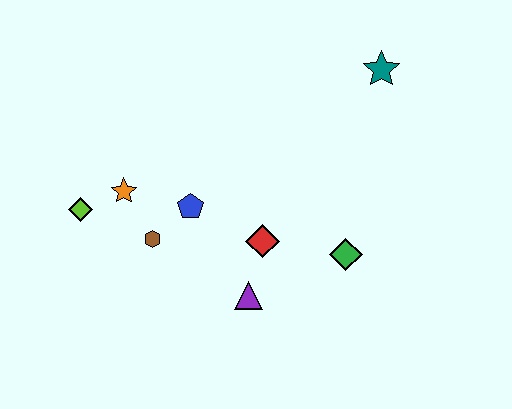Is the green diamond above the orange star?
No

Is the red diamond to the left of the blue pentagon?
No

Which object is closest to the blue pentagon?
The brown hexagon is closest to the blue pentagon.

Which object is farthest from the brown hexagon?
The teal star is farthest from the brown hexagon.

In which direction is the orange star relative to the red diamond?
The orange star is to the left of the red diamond.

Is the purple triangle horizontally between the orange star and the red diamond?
Yes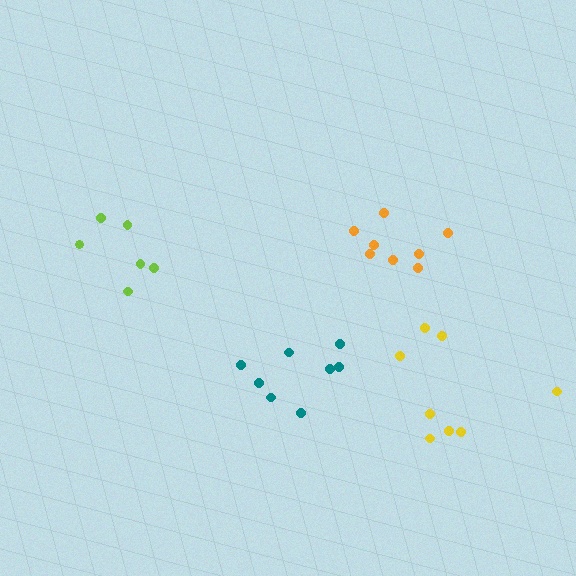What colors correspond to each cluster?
The clusters are colored: orange, teal, lime, yellow.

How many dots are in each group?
Group 1: 8 dots, Group 2: 8 dots, Group 3: 6 dots, Group 4: 8 dots (30 total).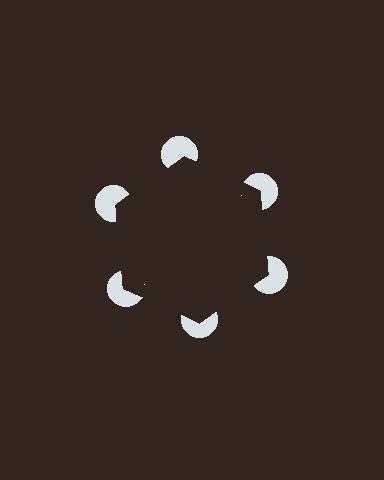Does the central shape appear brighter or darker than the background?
It typically appears slightly darker than the background, even though no actual brightness change is drawn.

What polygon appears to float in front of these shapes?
An illusory hexagon — its edges are inferred from the aligned wedge cuts in the pac-man discs, not physically drawn.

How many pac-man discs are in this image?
There are 6 — one at each vertex of the illusory hexagon.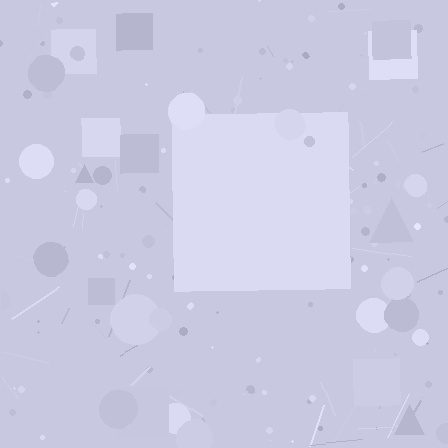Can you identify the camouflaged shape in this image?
The camouflaged shape is a square.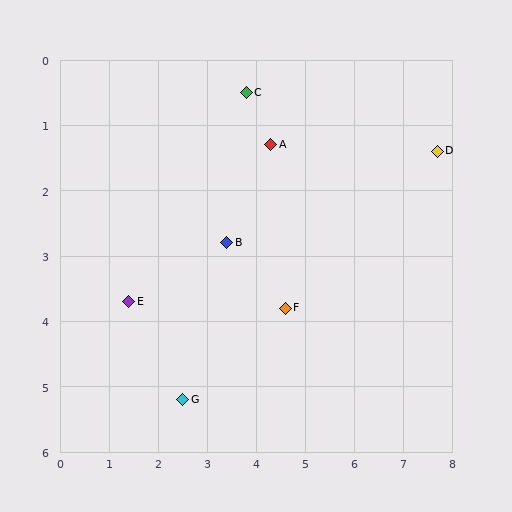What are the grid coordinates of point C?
Point C is at approximately (3.8, 0.5).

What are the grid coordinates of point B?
Point B is at approximately (3.4, 2.8).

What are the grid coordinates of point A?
Point A is at approximately (4.3, 1.3).